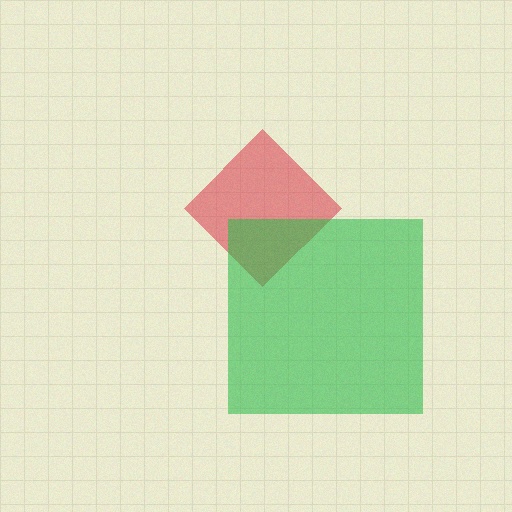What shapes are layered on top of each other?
The layered shapes are: a red diamond, a green square.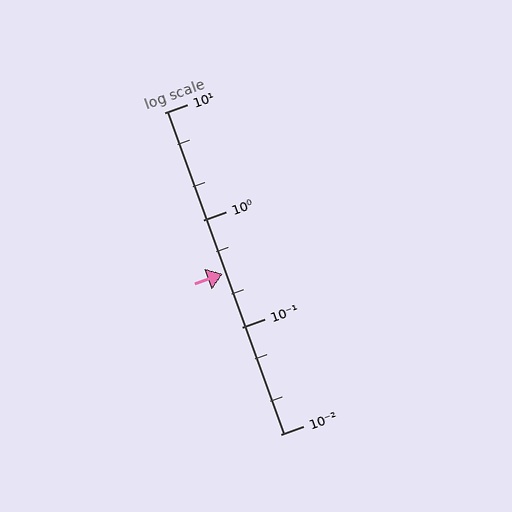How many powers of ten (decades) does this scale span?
The scale spans 3 decades, from 0.01 to 10.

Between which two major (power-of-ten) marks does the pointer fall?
The pointer is between 0.1 and 1.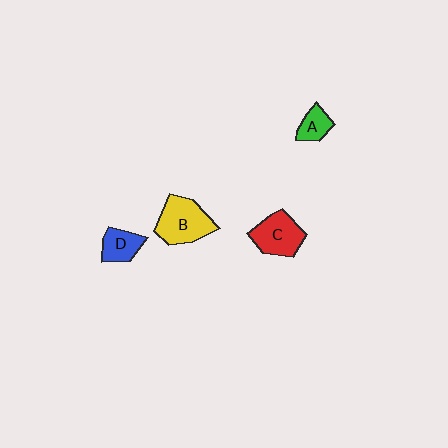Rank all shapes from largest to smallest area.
From largest to smallest: B (yellow), C (red), D (blue), A (green).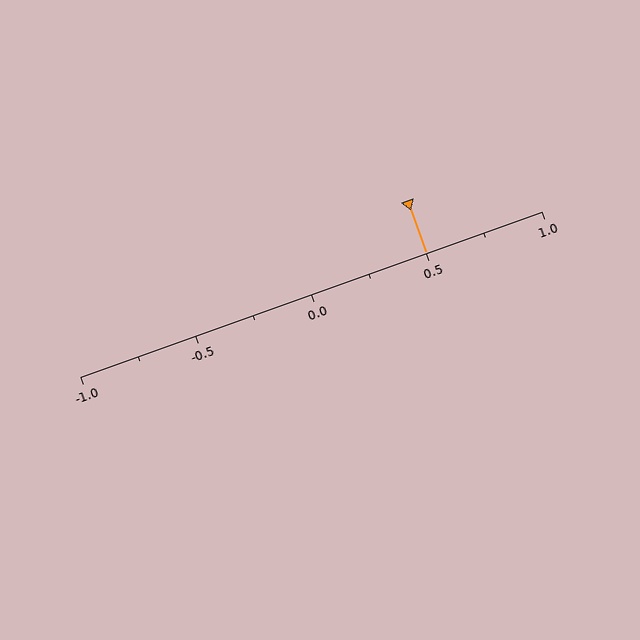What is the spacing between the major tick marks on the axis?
The major ticks are spaced 0.5 apart.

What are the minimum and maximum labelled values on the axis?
The axis runs from -1.0 to 1.0.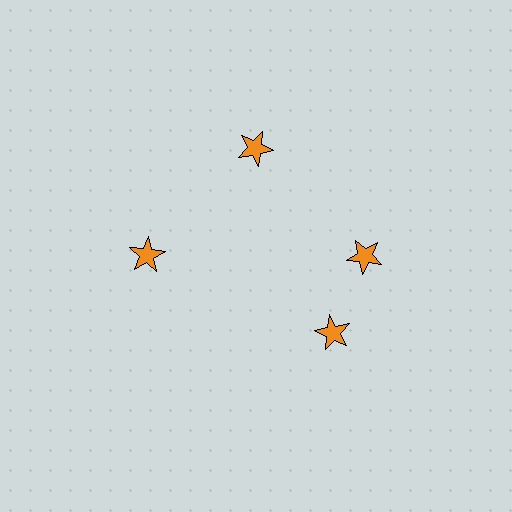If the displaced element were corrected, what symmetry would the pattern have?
It would have 4-fold rotational symmetry — the pattern would map onto itself every 90 degrees.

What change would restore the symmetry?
The symmetry would be restored by rotating it back into even spacing with its neighbors so that all 4 stars sit at equal angles and equal distance from the center.